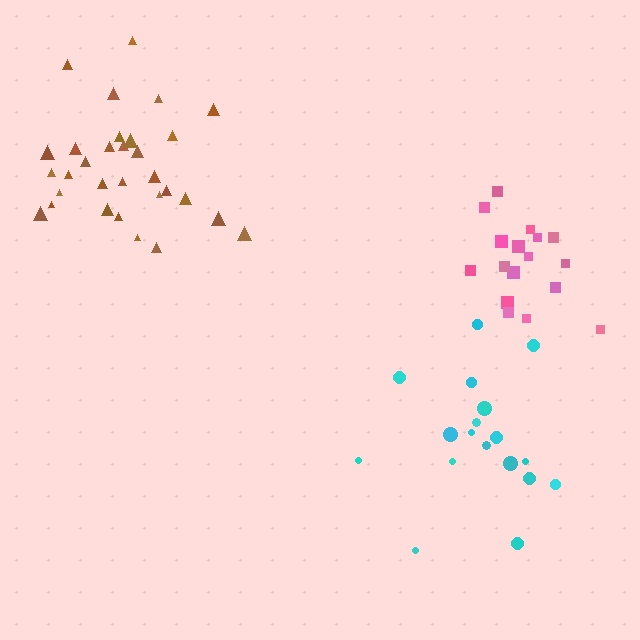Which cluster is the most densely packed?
Pink.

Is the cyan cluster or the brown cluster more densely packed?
Brown.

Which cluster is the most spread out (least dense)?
Cyan.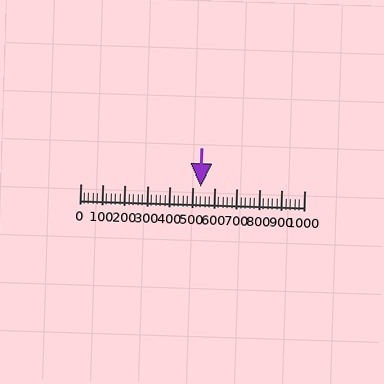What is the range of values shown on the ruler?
The ruler shows values from 0 to 1000.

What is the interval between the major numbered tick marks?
The major tick marks are spaced 100 units apart.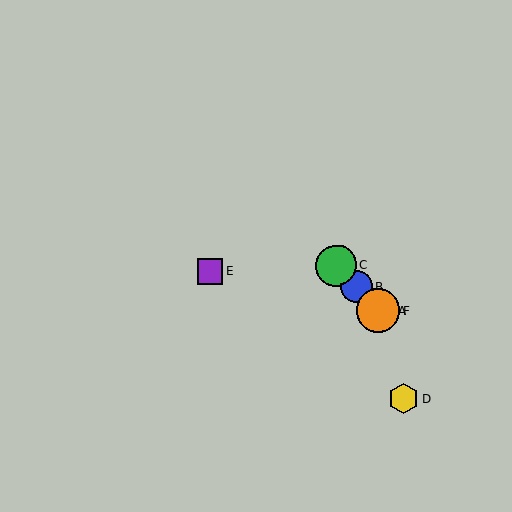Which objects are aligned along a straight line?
Objects A, B, C, F are aligned along a straight line.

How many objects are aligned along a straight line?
4 objects (A, B, C, F) are aligned along a straight line.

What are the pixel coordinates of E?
Object E is at (210, 271).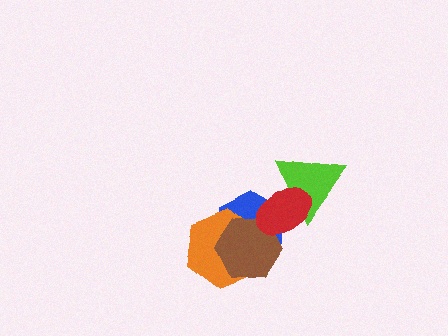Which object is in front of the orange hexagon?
The brown hexagon is in front of the orange hexagon.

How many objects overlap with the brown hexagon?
3 objects overlap with the brown hexagon.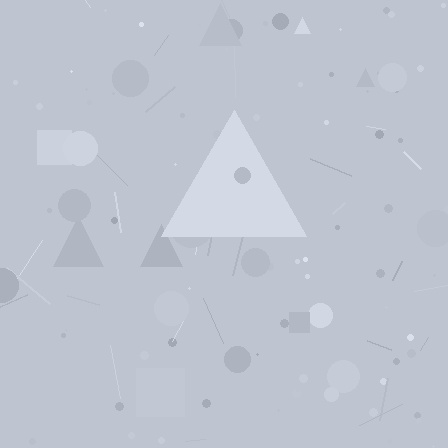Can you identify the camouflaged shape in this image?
The camouflaged shape is a triangle.